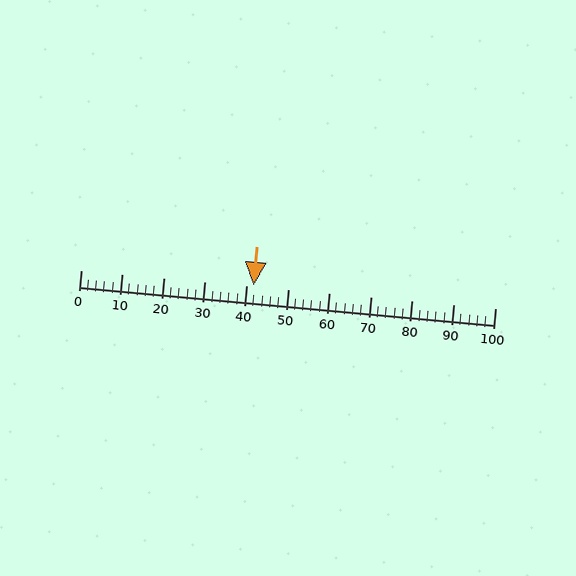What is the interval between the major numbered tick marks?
The major tick marks are spaced 10 units apart.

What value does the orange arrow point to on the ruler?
The orange arrow points to approximately 42.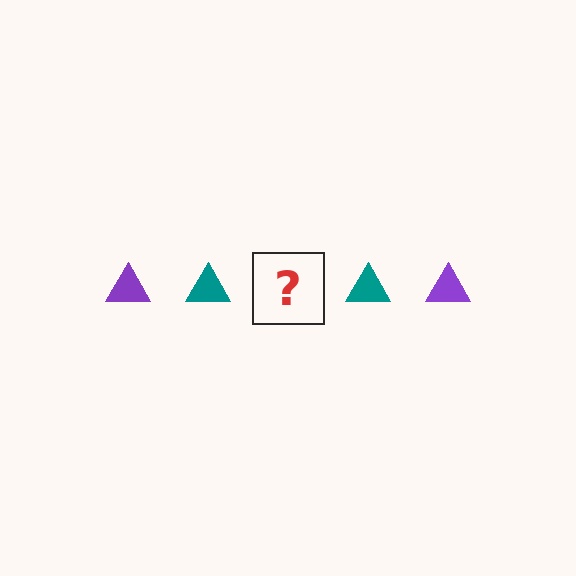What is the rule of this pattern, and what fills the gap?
The rule is that the pattern cycles through purple, teal triangles. The gap should be filled with a purple triangle.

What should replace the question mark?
The question mark should be replaced with a purple triangle.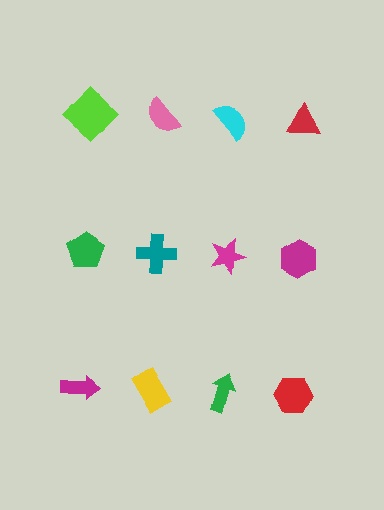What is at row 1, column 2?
A pink semicircle.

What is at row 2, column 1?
A green pentagon.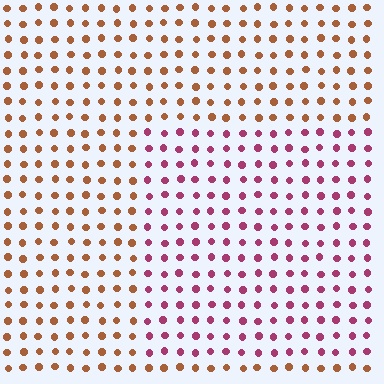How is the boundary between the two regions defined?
The boundary is defined purely by a slight shift in hue (about 52 degrees). Spacing, size, and orientation are identical on both sides.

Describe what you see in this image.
The image is filled with small brown elements in a uniform arrangement. A rectangle-shaped region is visible where the elements are tinted to a slightly different hue, forming a subtle color boundary.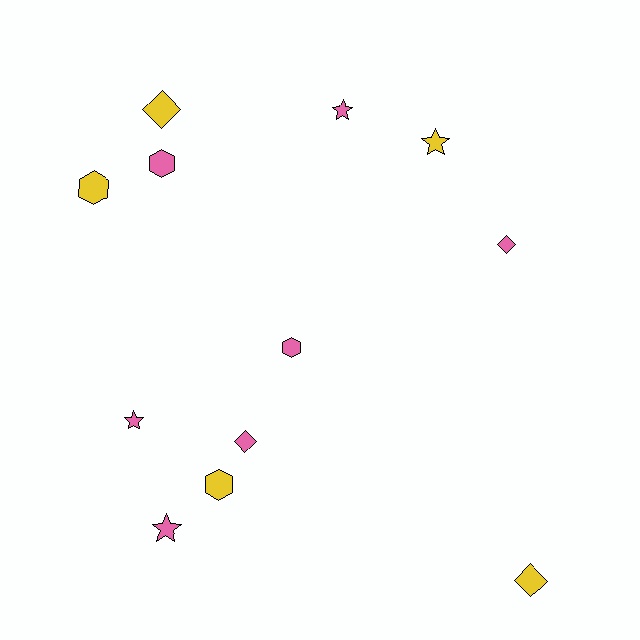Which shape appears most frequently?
Hexagon, with 4 objects.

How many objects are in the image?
There are 12 objects.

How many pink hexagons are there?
There are 2 pink hexagons.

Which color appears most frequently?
Pink, with 7 objects.